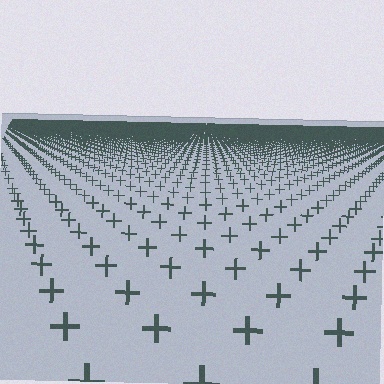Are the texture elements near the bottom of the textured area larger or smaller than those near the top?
Larger. Near the bottom, elements are closer to the viewer and appear at a bigger on-screen size.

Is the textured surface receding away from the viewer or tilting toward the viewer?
The surface is receding away from the viewer. Texture elements get smaller and denser toward the top.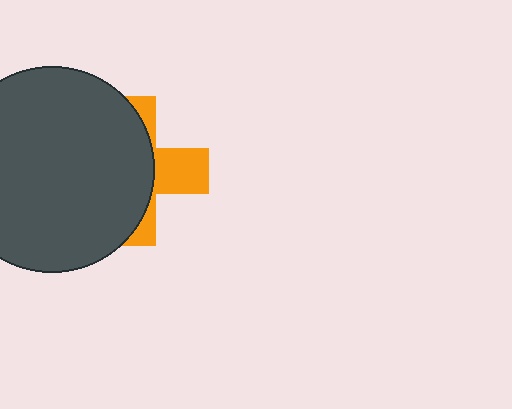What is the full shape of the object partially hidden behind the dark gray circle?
The partially hidden object is an orange cross.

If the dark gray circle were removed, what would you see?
You would see the complete orange cross.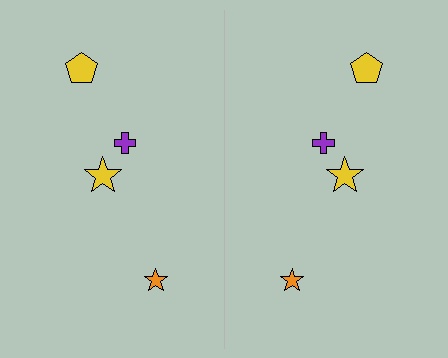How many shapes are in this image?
There are 8 shapes in this image.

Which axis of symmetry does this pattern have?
The pattern has a vertical axis of symmetry running through the center of the image.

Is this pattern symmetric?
Yes, this pattern has bilateral (reflection) symmetry.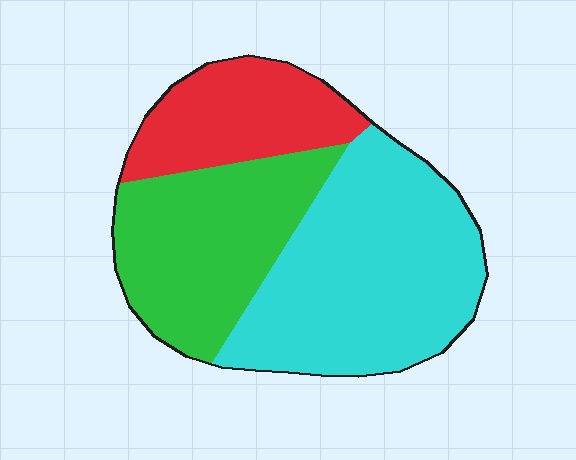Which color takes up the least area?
Red, at roughly 20%.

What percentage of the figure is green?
Green covers about 30% of the figure.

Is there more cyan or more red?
Cyan.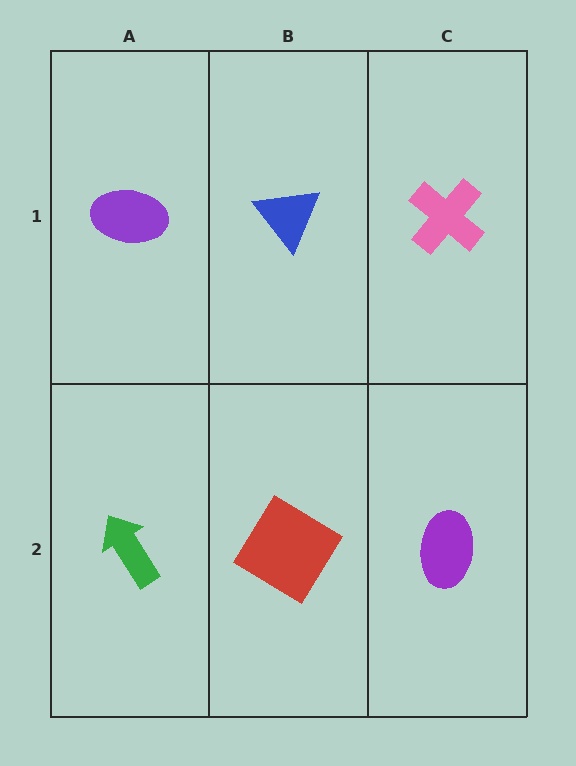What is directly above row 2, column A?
A purple ellipse.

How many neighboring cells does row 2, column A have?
2.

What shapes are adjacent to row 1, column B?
A red diamond (row 2, column B), a purple ellipse (row 1, column A), a pink cross (row 1, column C).